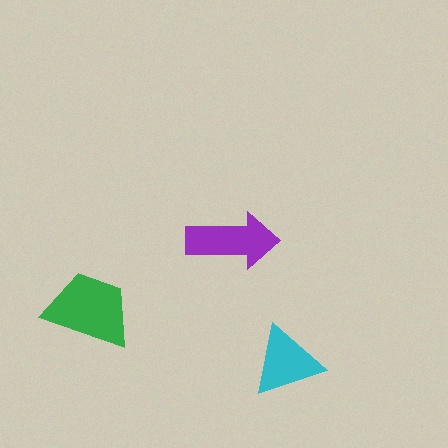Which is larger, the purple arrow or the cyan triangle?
The purple arrow.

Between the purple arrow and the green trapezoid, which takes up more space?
The green trapezoid.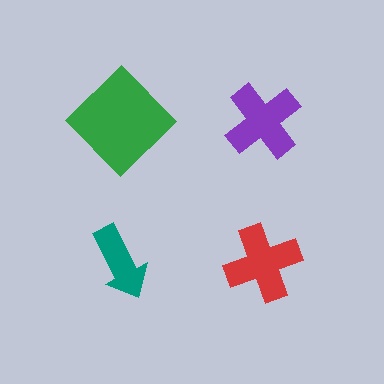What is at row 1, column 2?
A purple cross.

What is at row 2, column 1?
A teal arrow.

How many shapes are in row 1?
2 shapes.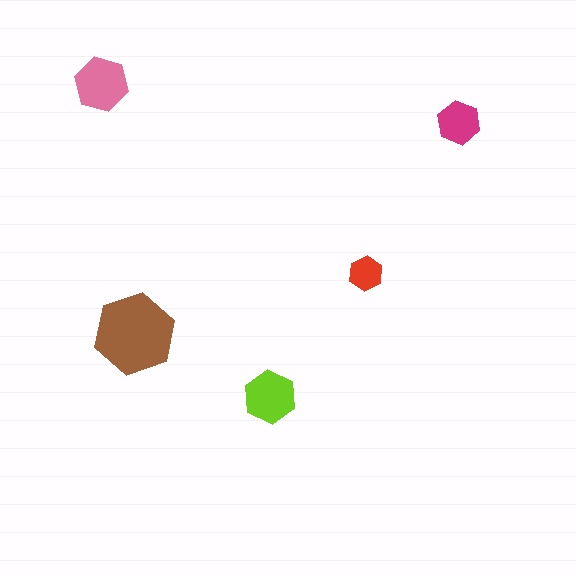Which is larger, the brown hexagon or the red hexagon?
The brown one.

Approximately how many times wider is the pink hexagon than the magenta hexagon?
About 1.5 times wider.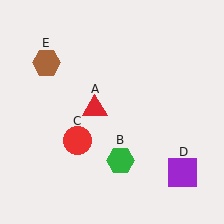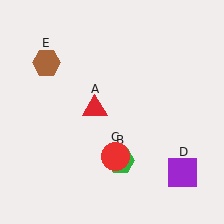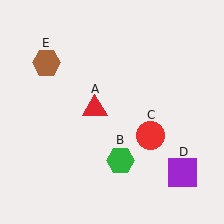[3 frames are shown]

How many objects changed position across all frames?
1 object changed position: red circle (object C).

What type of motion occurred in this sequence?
The red circle (object C) rotated counterclockwise around the center of the scene.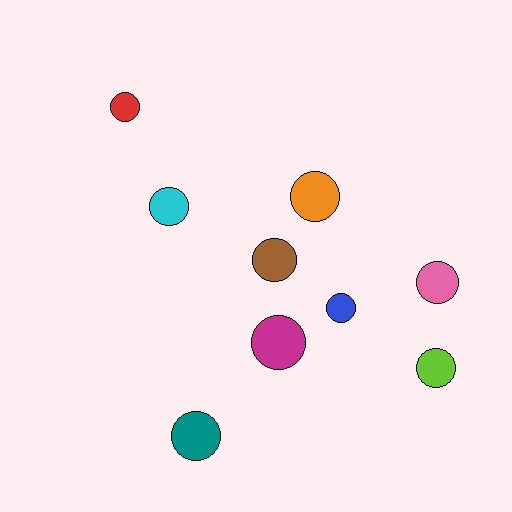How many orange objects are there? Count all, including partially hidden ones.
There is 1 orange object.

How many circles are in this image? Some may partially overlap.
There are 9 circles.